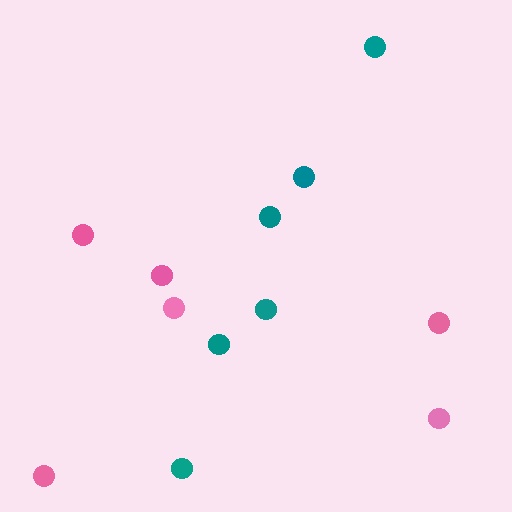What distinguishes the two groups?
There are 2 groups: one group of teal circles (6) and one group of pink circles (6).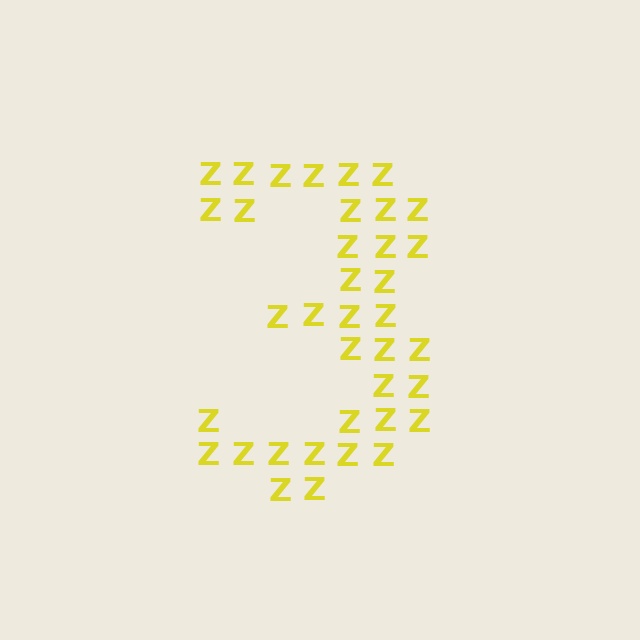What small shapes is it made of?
It is made of small letter Z's.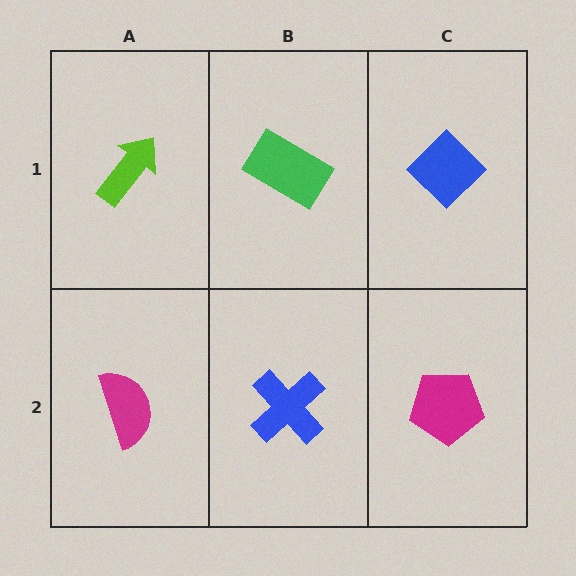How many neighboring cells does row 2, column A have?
2.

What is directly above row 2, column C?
A blue diamond.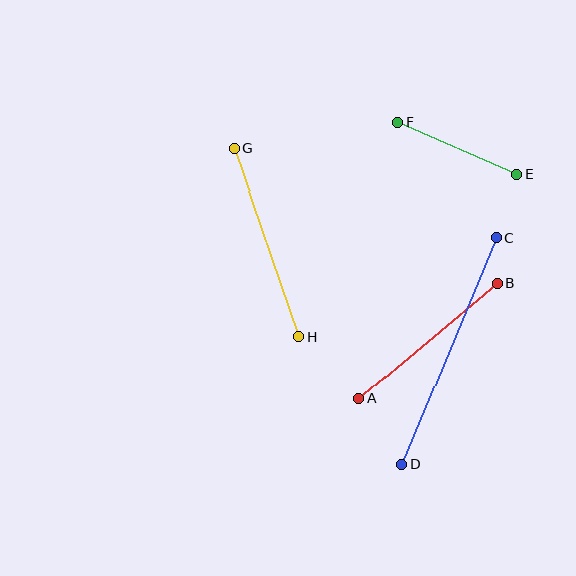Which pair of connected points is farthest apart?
Points C and D are farthest apart.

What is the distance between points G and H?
The distance is approximately 199 pixels.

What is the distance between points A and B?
The distance is approximately 179 pixels.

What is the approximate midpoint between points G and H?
The midpoint is at approximately (266, 243) pixels.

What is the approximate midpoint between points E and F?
The midpoint is at approximately (457, 148) pixels.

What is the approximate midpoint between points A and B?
The midpoint is at approximately (428, 341) pixels.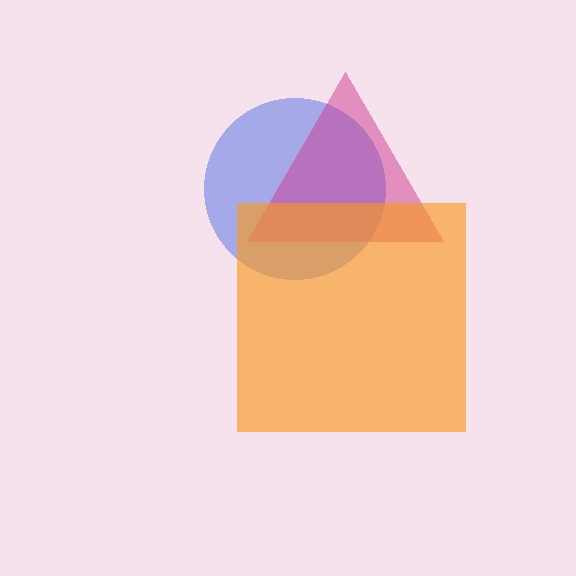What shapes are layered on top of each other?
The layered shapes are: a blue circle, a magenta triangle, an orange square.